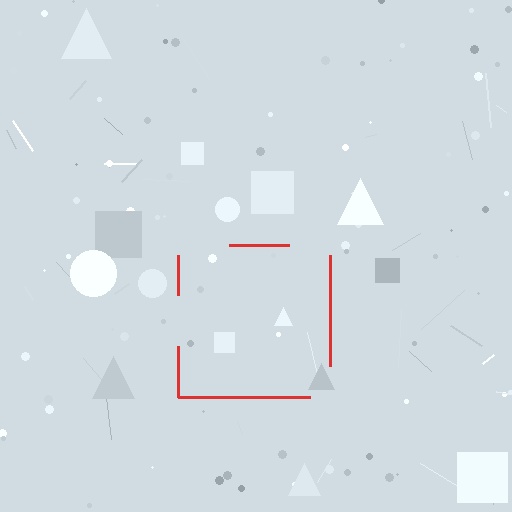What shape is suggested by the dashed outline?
The dashed outline suggests a square.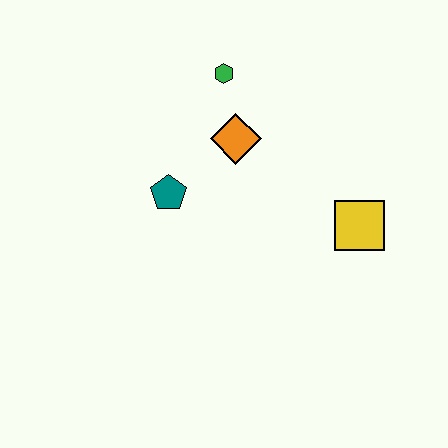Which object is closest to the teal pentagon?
The orange diamond is closest to the teal pentagon.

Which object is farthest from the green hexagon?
The yellow square is farthest from the green hexagon.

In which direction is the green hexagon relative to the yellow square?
The green hexagon is above the yellow square.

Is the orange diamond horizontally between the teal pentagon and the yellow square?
Yes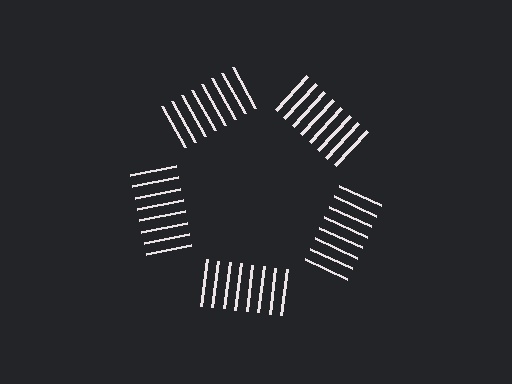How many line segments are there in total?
40 — 8 along each of the 5 edges.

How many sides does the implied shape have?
5 sides — the line-ends trace a pentagon.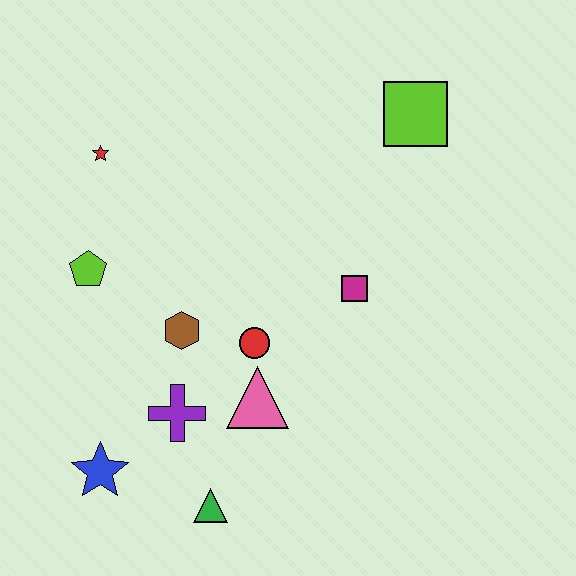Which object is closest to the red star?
The lime pentagon is closest to the red star.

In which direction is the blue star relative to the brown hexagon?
The blue star is below the brown hexagon.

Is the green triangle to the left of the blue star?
No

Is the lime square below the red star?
No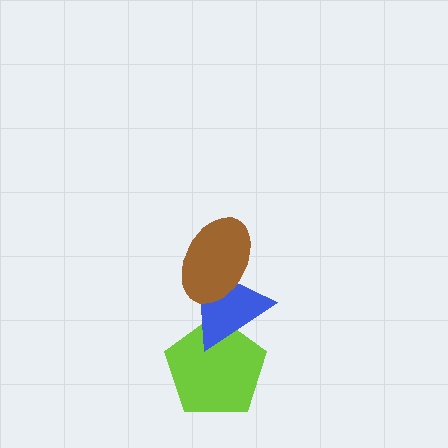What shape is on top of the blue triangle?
The brown ellipse is on top of the blue triangle.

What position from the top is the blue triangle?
The blue triangle is 2nd from the top.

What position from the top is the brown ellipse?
The brown ellipse is 1st from the top.